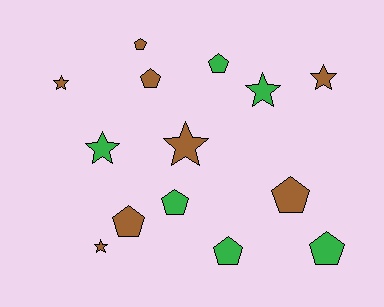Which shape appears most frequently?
Pentagon, with 8 objects.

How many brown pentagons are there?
There are 4 brown pentagons.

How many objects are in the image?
There are 14 objects.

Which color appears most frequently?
Brown, with 8 objects.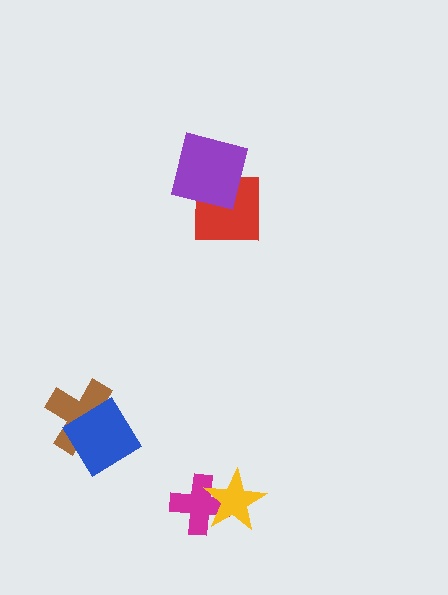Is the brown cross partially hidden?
Yes, it is partially covered by another shape.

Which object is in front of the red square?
The purple square is in front of the red square.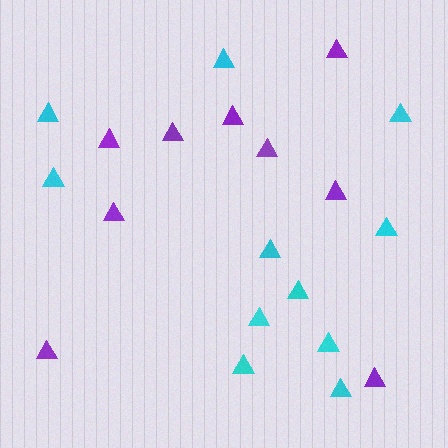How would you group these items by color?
There are 2 groups: one group of purple triangles (9) and one group of cyan triangles (11).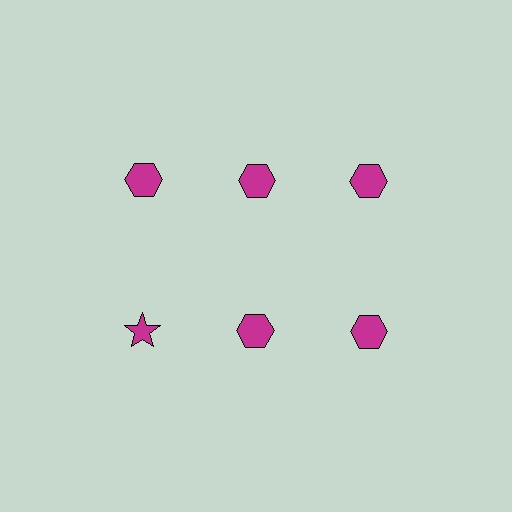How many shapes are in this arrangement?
There are 6 shapes arranged in a grid pattern.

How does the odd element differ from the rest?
It has a different shape: star instead of hexagon.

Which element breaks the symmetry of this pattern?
The magenta star in the second row, leftmost column breaks the symmetry. All other shapes are magenta hexagons.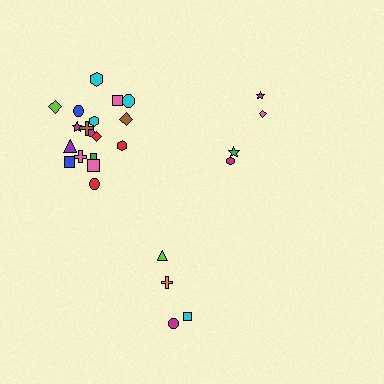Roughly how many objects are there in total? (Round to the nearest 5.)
Roughly 25 objects in total.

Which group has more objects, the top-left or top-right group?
The top-left group.